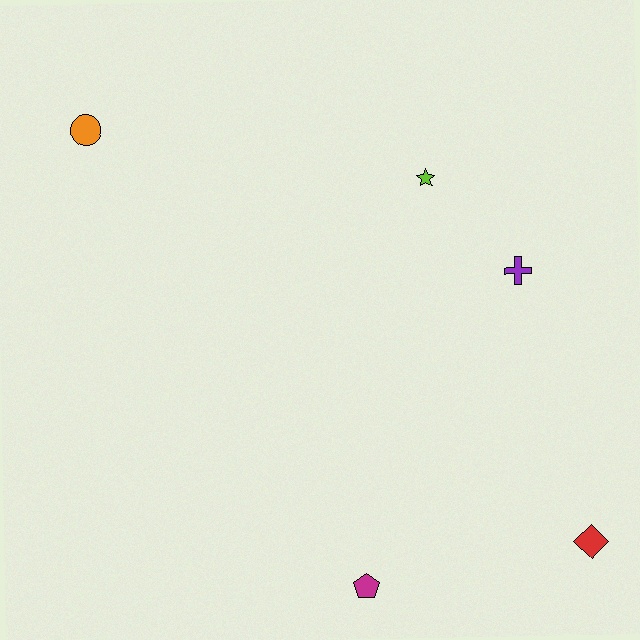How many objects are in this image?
There are 5 objects.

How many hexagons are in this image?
There are no hexagons.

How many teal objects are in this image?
There are no teal objects.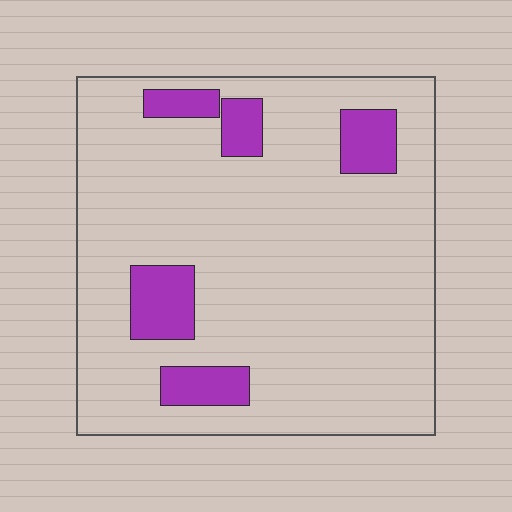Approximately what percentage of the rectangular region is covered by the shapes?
Approximately 15%.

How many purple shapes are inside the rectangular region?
5.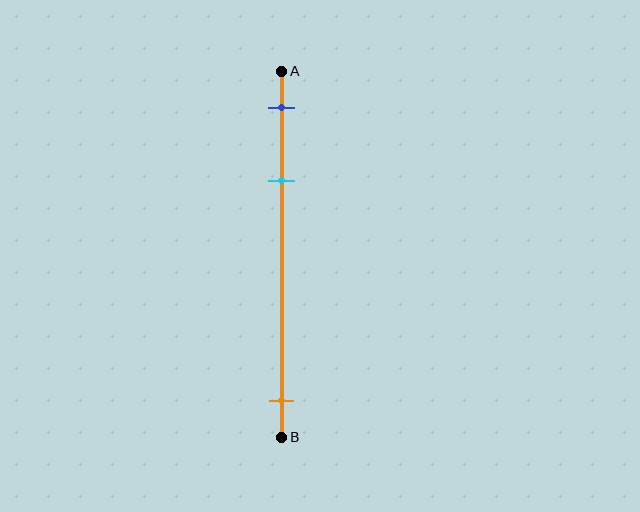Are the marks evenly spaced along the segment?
No, the marks are not evenly spaced.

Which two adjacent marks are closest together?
The blue and cyan marks are the closest adjacent pair.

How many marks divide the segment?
There are 3 marks dividing the segment.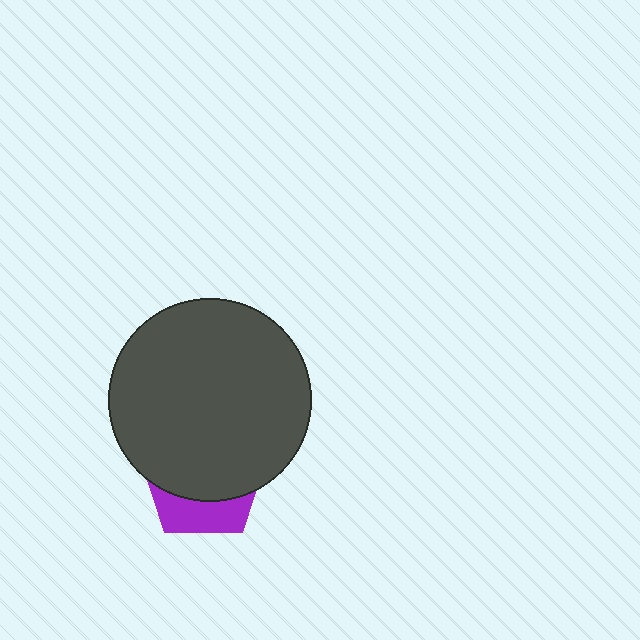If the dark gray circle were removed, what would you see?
You would see the complete purple pentagon.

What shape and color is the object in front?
The object in front is a dark gray circle.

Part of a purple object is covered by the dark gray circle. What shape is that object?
It is a pentagon.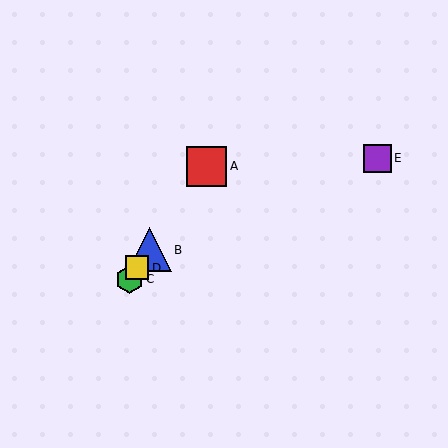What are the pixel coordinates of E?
Object E is at (377, 158).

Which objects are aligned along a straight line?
Objects A, B, C, D are aligned along a straight line.